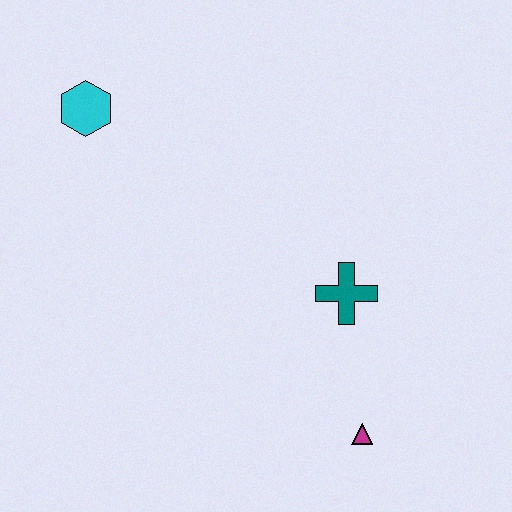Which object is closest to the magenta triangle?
The teal cross is closest to the magenta triangle.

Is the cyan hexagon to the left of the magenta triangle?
Yes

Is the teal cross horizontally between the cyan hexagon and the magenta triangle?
Yes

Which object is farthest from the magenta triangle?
The cyan hexagon is farthest from the magenta triangle.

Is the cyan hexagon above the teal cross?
Yes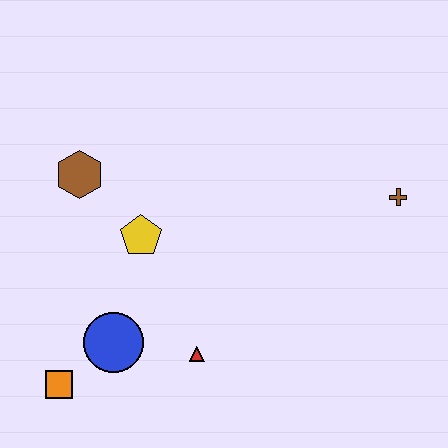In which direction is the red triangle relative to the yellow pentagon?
The red triangle is below the yellow pentagon.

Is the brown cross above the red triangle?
Yes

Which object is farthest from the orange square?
The brown cross is farthest from the orange square.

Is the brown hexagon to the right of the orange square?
Yes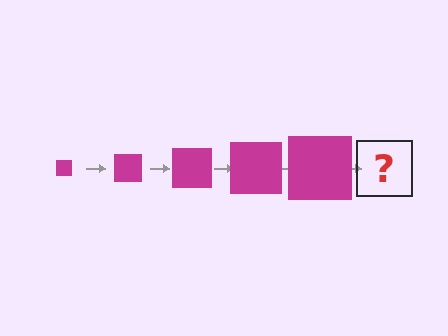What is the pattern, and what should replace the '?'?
The pattern is that the square gets progressively larger each step. The '?' should be a magenta square, larger than the previous one.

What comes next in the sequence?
The next element should be a magenta square, larger than the previous one.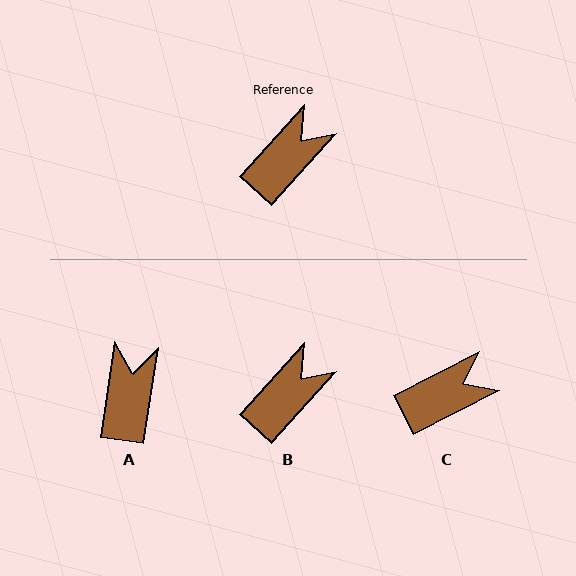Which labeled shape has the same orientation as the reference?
B.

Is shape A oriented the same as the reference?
No, it is off by about 34 degrees.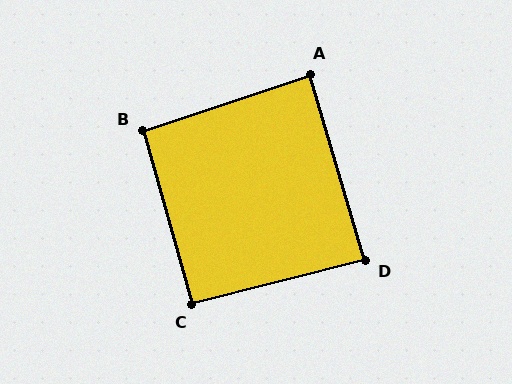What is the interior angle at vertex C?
Approximately 92 degrees (approximately right).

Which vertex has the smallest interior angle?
D, at approximately 87 degrees.